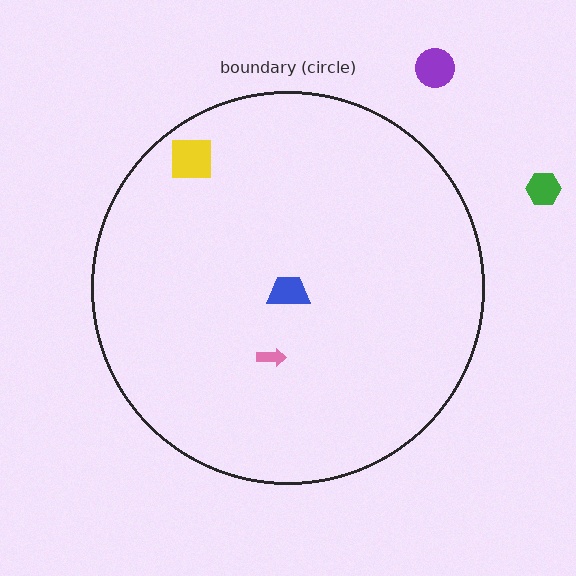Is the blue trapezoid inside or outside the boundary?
Inside.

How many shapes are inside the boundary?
3 inside, 2 outside.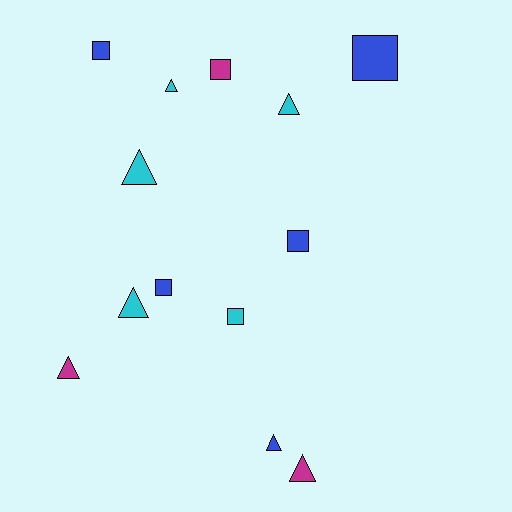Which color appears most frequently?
Cyan, with 5 objects.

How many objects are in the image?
There are 13 objects.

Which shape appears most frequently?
Triangle, with 7 objects.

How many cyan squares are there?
There is 1 cyan square.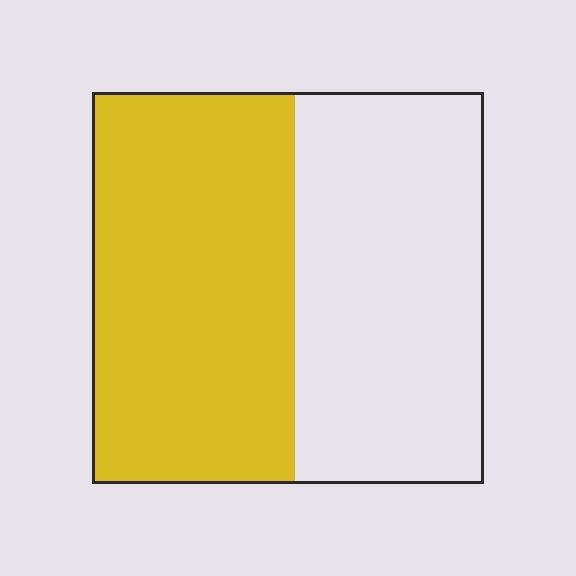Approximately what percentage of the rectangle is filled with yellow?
Approximately 50%.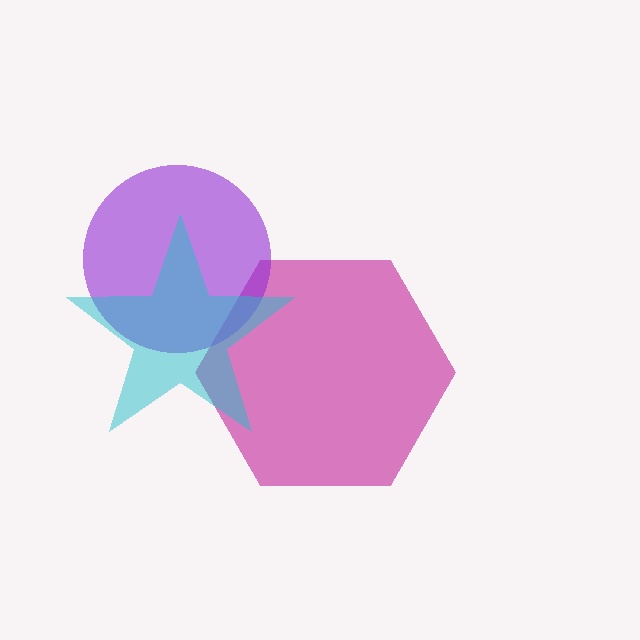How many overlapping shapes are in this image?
There are 3 overlapping shapes in the image.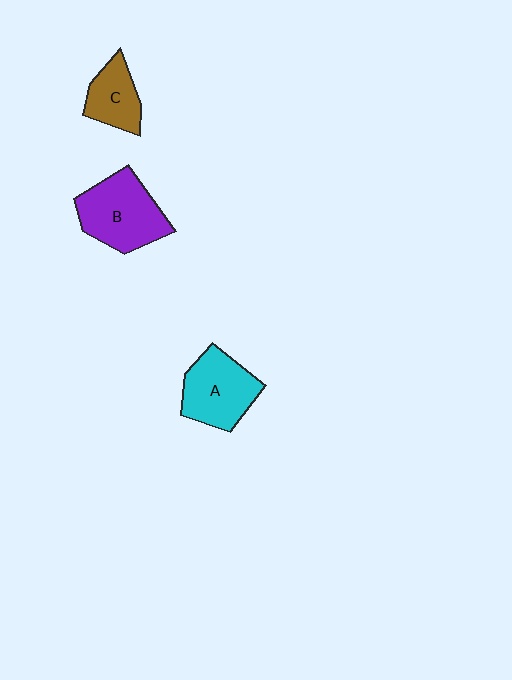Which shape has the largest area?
Shape B (purple).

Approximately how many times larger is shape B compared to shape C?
Approximately 1.7 times.